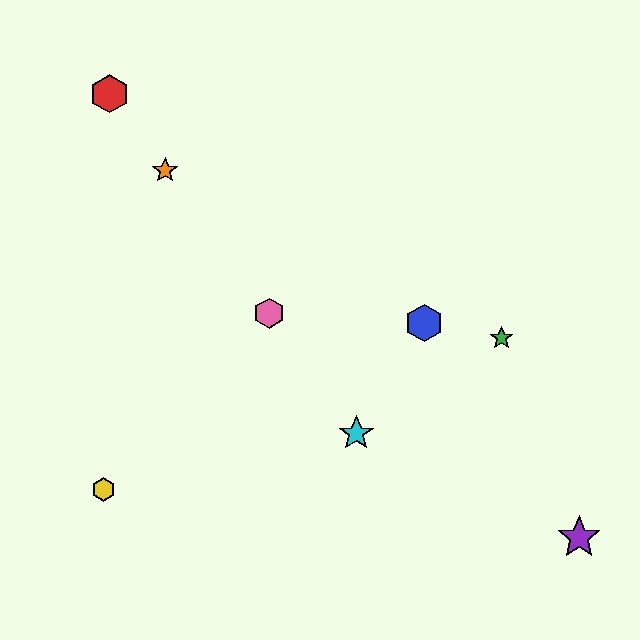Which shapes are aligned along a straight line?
The red hexagon, the orange star, the cyan star, the pink hexagon are aligned along a straight line.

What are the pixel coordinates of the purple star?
The purple star is at (579, 537).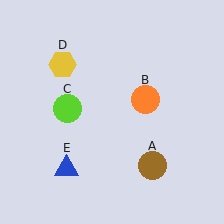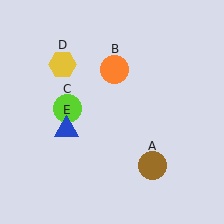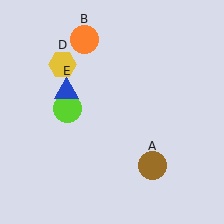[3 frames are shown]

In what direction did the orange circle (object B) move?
The orange circle (object B) moved up and to the left.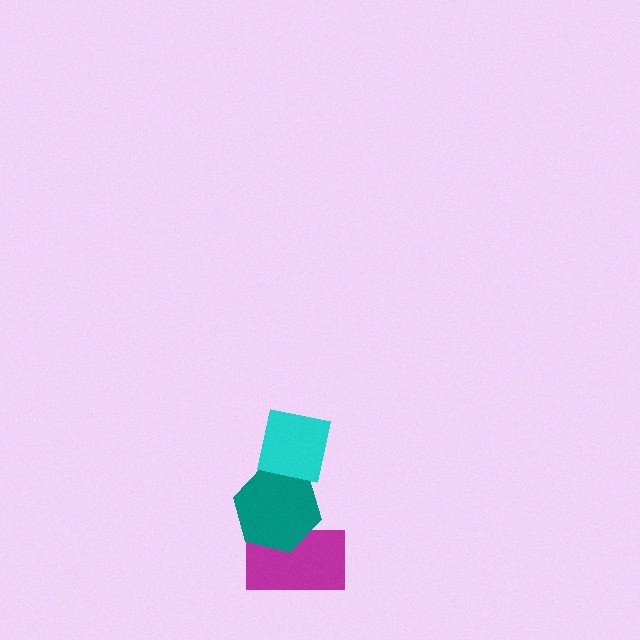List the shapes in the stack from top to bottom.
From top to bottom: the cyan square, the teal hexagon, the magenta rectangle.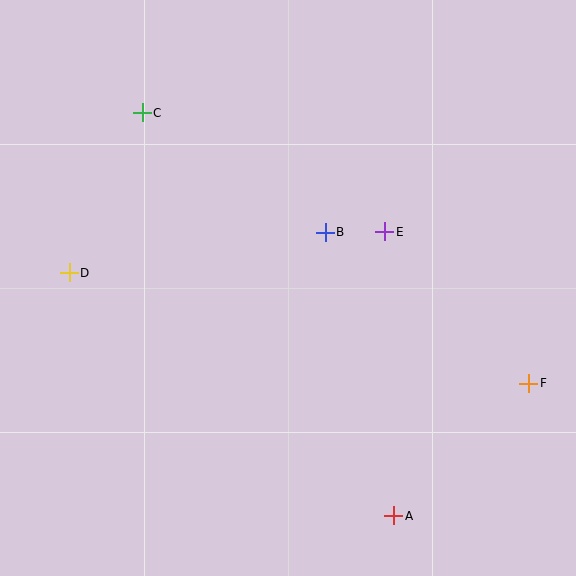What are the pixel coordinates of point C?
Point C is at (142, 113).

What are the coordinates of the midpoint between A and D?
The midpoint between A and D is at (231, 394).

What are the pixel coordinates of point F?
Point F is at (529, 383).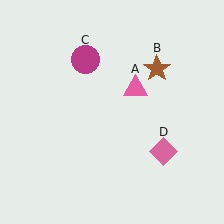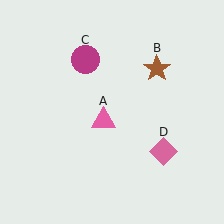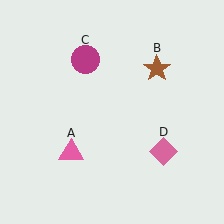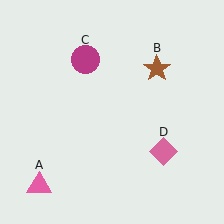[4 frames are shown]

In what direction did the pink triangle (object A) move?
The pink triangle (object A) moved down and to the left.